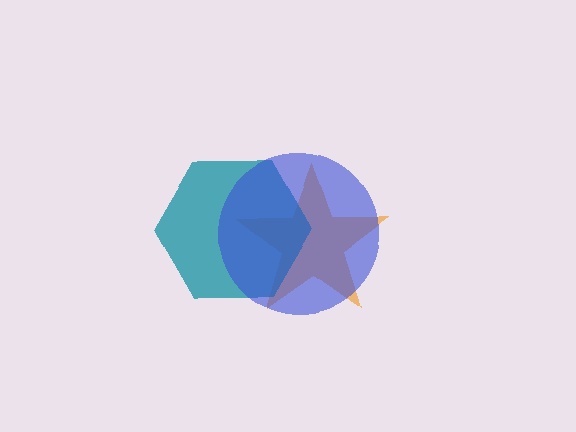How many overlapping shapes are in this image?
There are 3 overlapping shapes in the image.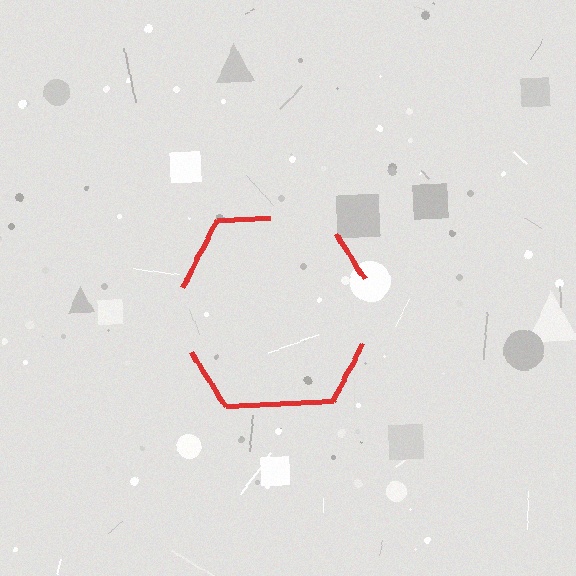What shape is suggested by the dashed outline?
The dashed outline suggests a hexagon.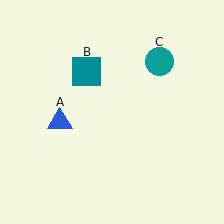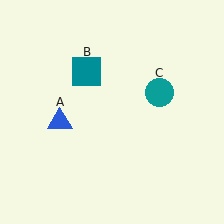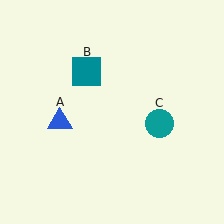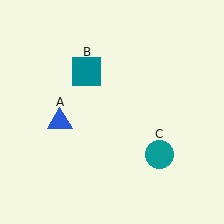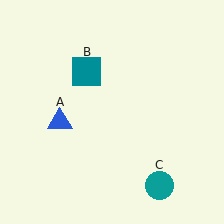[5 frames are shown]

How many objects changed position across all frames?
1 object changed position: teal circle (object C).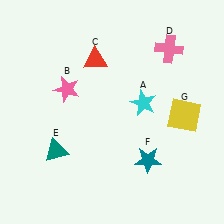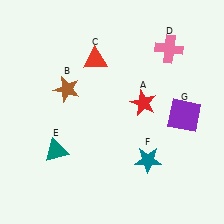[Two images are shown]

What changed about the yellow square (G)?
In Image 1, G is yellow. In Image 2, it changed to purple.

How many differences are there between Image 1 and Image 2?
There are 3 differences between the two images.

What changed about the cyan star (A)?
In Image 1, A is cyan. In Image 2, it changed to red.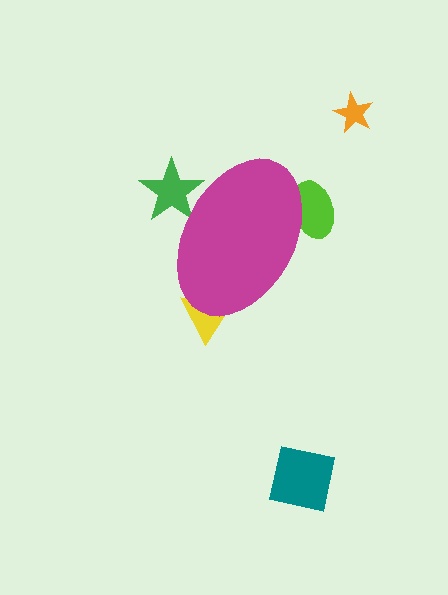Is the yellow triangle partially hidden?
Yes, the yellow triangle is partially hidden behind the magenta ellipse.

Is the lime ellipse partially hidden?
Yes, the lime ellipse is partially hidden behind the magenta ellipse.